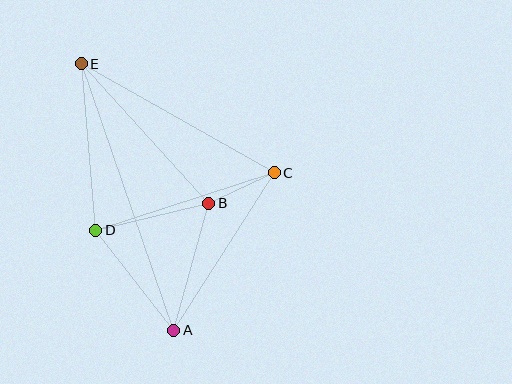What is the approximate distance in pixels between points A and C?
The distance between A and C is approximately 187 pixels.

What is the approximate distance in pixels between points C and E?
The distance between C and E is approximately 222 pixels.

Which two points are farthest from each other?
Points A and E are farthest from each other.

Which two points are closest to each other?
Points B and C are closest to each other.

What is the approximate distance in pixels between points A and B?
The distance between A and B is approximately 132 pixels.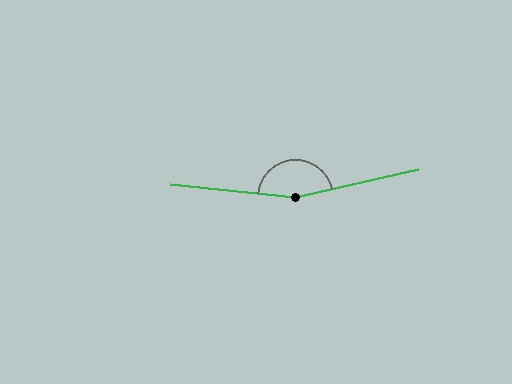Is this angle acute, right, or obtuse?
It is obtuse.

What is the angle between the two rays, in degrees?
Approximately 161 degrees.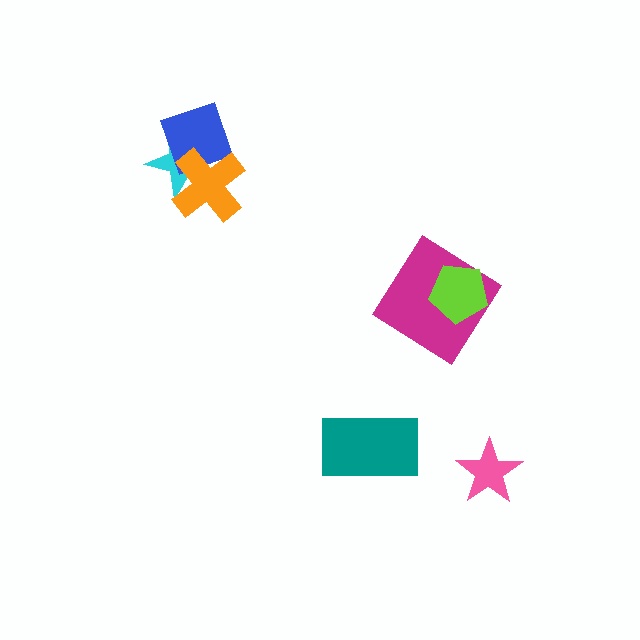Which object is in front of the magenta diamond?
The lime pentagon is in front of the magenta diamond.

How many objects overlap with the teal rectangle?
0 objects overlap with the teal rectangle.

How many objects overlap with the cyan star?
2 objects overlap with the cyan star.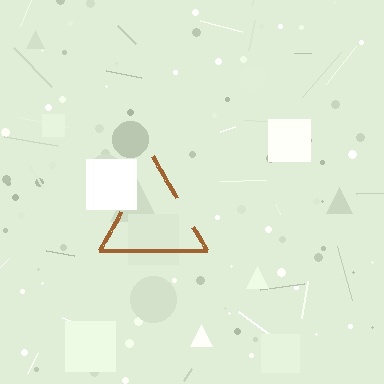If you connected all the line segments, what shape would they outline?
They would outline a triangle.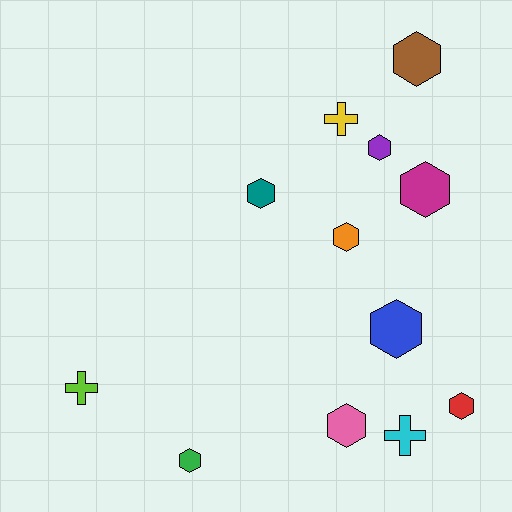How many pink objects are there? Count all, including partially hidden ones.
There is 1 pink object.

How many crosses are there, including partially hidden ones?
There are 3 crosses.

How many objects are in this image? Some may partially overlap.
There are 12 objects.